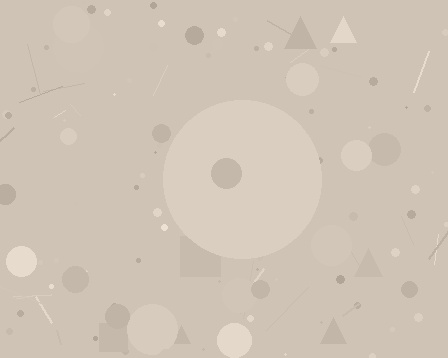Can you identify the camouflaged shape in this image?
The camouflaged shape is a circle.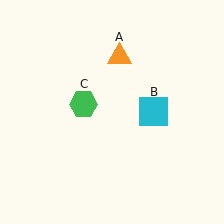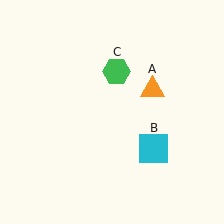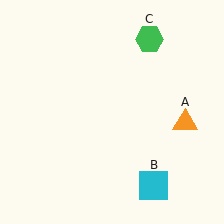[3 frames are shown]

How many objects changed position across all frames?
3 objects changed position: orange triangle (object A), cyan square (object B), green hexagon (object C).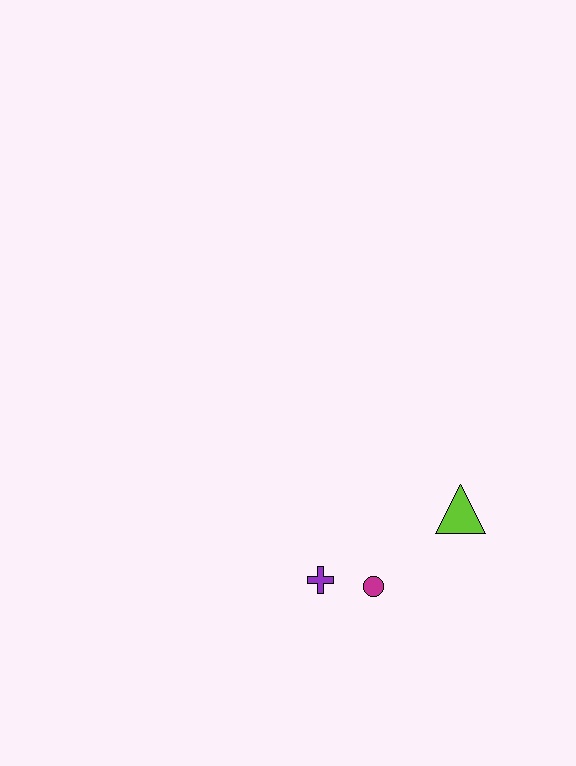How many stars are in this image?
There are no stars.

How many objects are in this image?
There are 3 objects.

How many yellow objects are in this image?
There are no yellow objects.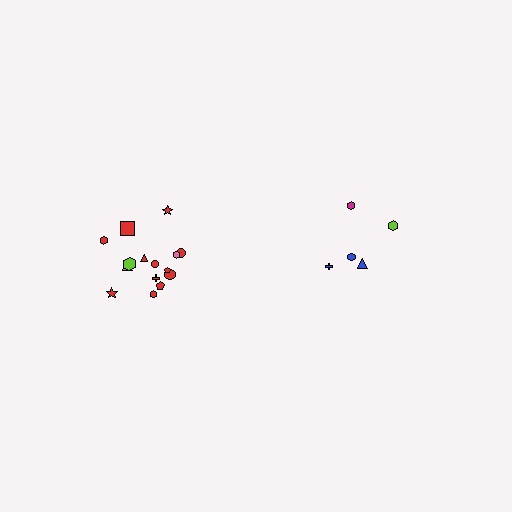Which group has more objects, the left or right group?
The left group.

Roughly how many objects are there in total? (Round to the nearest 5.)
Roughly 20 objects in total.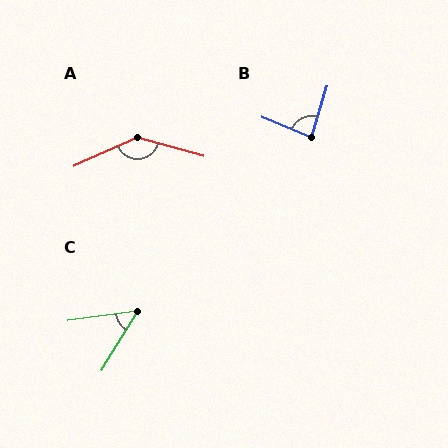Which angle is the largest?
A, at approximately 140 degrees.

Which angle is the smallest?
C, at approximately 51 degrees.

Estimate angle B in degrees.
Approximately 84 degrees.